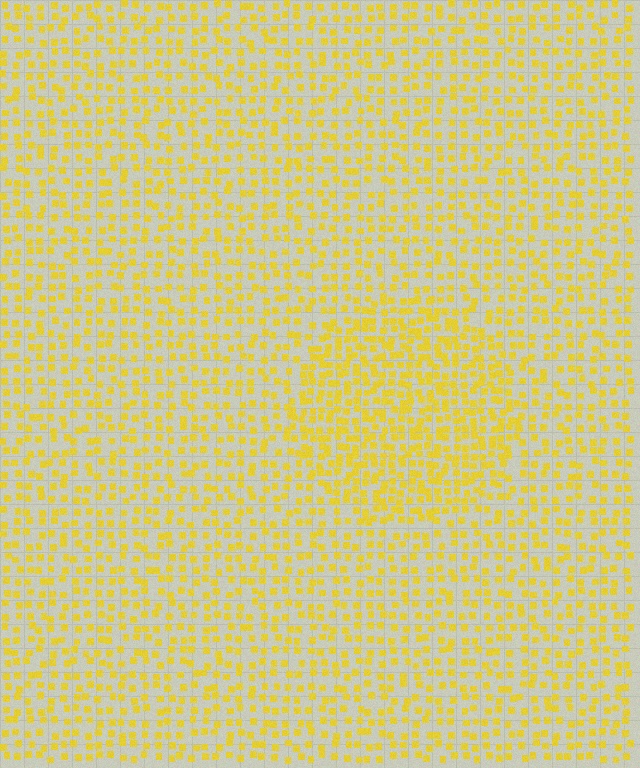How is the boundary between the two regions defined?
The boundary is defined by a change in element density (approximately 1.7x ratio). All elements are the same color, size, and shape.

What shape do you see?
I see a circle.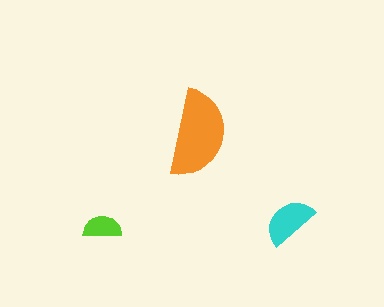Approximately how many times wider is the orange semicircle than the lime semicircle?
About 2.5 times wider.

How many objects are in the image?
There are 3 objects in the image.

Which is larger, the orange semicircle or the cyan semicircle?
The orange one.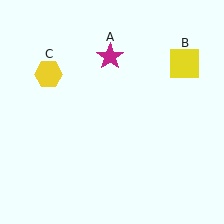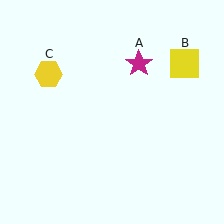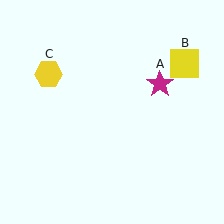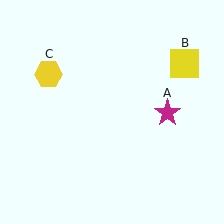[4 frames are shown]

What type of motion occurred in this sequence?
The magenta star (object A) rotated clockwise around the center of the scene.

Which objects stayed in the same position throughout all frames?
Yellow square (object B) and yellow hexagon (object C) remained stationary.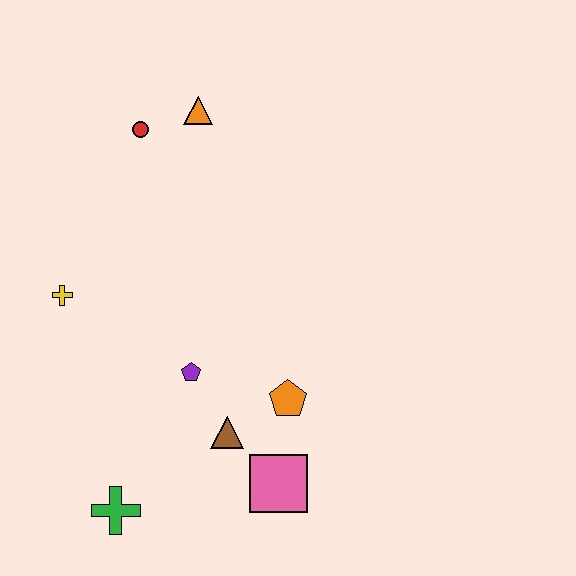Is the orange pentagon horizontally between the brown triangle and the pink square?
No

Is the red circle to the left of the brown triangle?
Yes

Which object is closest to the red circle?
The orange triangle is closest to the red circle.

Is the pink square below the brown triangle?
Yes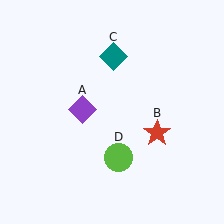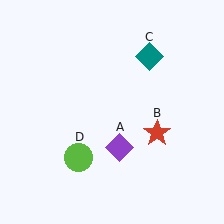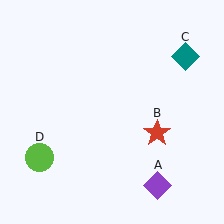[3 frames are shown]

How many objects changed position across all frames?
3 objects changed position: purple diamond (object A), teal diamond (object C), lime circle (object D).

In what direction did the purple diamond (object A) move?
The purple diamond (object A) moved down and to the right.